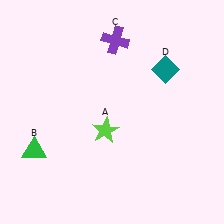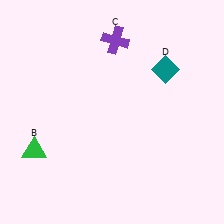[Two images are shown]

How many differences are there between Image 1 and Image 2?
There is 1 difference between the two images.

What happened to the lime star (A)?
The lime star (A) was removed in Image 2. It was in the bottom-left area of Image 1.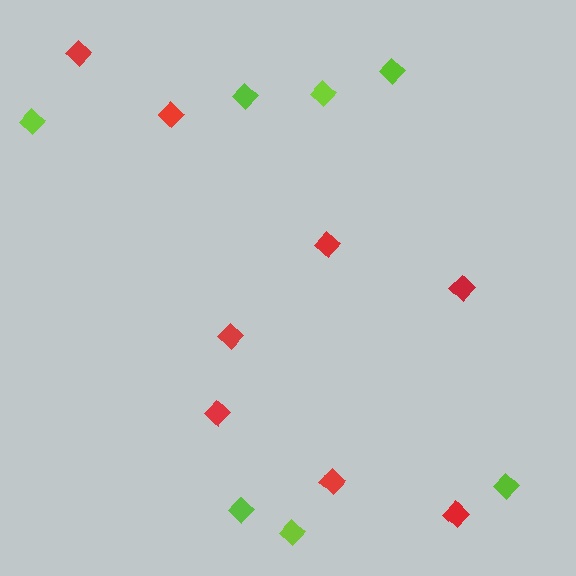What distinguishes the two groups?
There are 2 groups: one group of red diamonds (8) and one group of lime diamonds (7).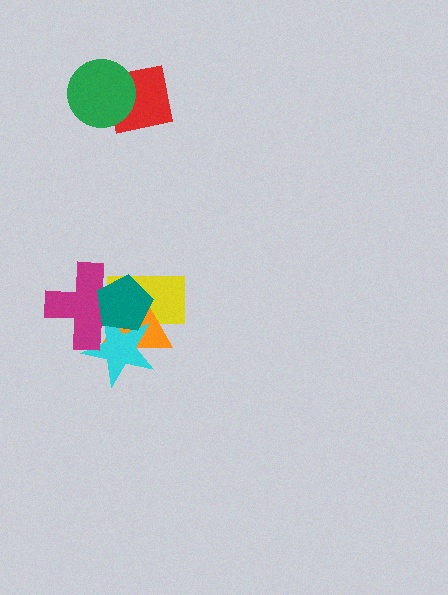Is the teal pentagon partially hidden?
No, no other shape covers it.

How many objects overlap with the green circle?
1 object overlaps with the green circle.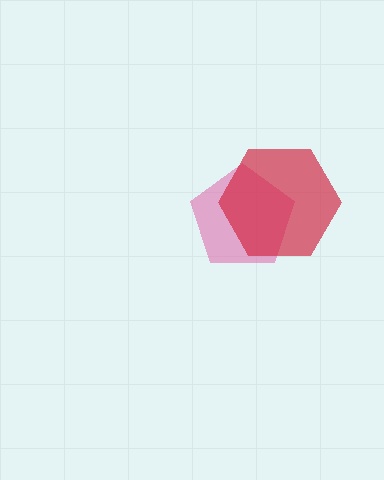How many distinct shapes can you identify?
There are 2 distinct shapes: a pink pentagon, a red hexagon.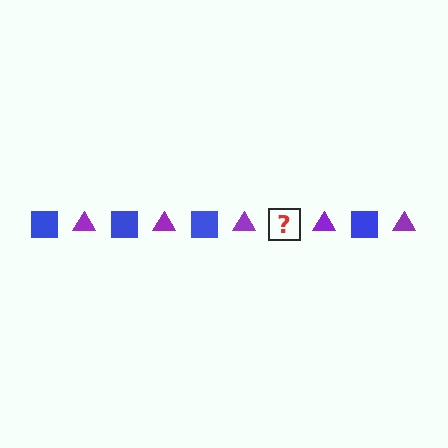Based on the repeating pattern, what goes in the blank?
The blank should be a blue square.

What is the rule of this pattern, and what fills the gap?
The rule is that the pattern alternates between blue square and purple triangle. The gap should be filled with a blue square.